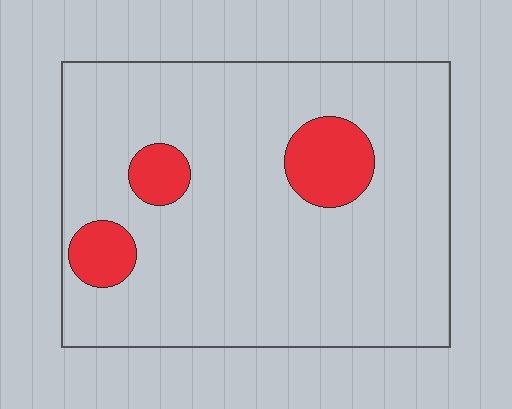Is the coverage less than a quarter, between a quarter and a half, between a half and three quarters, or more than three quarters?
Less than a quarter.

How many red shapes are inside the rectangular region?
3.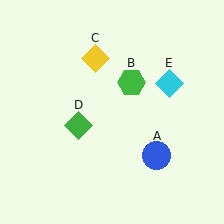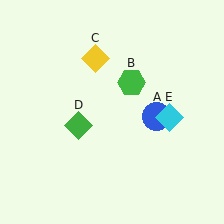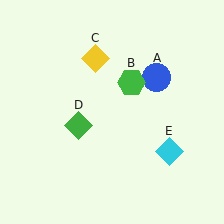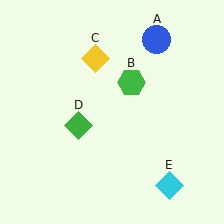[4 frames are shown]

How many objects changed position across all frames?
2 objects changed position: blue circle (object A), cyan diamond (object E).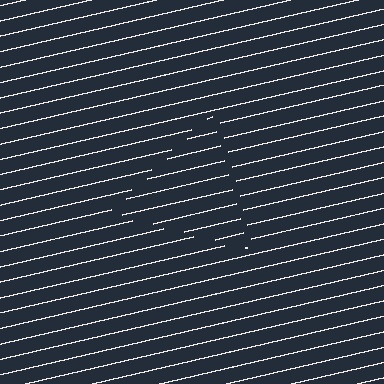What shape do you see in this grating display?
An illusory triangle. The interior of the shape contains the same grating, shifted by half a period — the contour is defined by the phase discontinuity where line-ends from the inner and outer gratings abut.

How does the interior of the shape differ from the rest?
The interior of the shape contains the same grating, shifted by half a period — the contour is defined by the phase discontinuity where line-ends from the inner and outer gratings abut.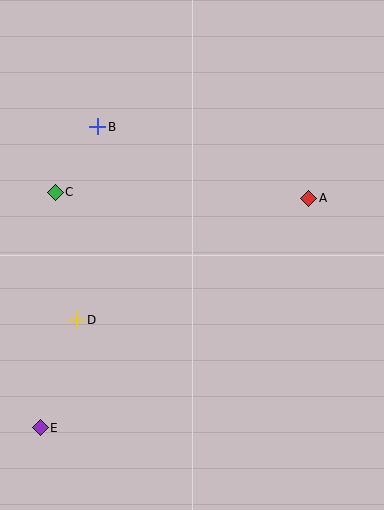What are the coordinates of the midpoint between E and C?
The midpoint between E and C is at (48, 310).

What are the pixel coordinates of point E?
Point E is at (40, 428).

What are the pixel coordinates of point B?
Point B is at (98, 127).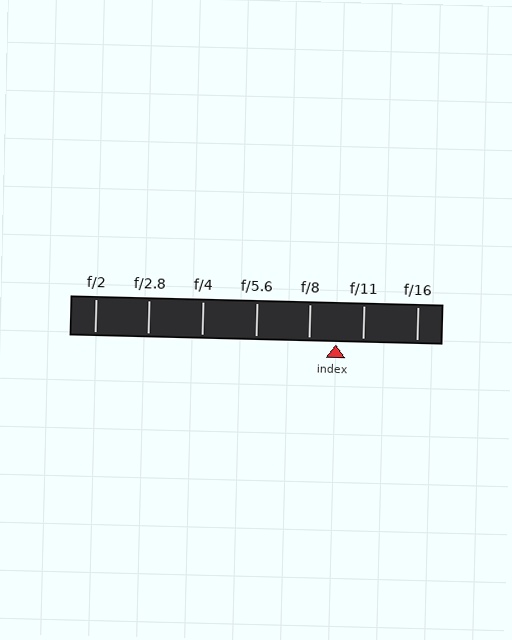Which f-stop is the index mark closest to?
The index mark is closest to f/8.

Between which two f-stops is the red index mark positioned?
The index mark is between f/8 and f/11.